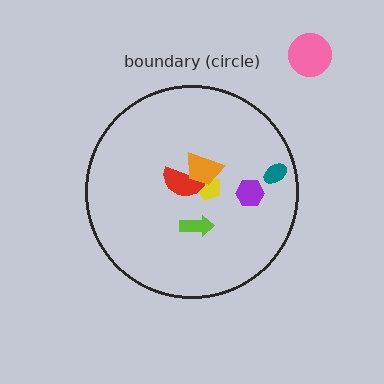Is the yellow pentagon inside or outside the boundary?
Inside.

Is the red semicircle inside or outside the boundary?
Inside.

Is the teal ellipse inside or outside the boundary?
Inside.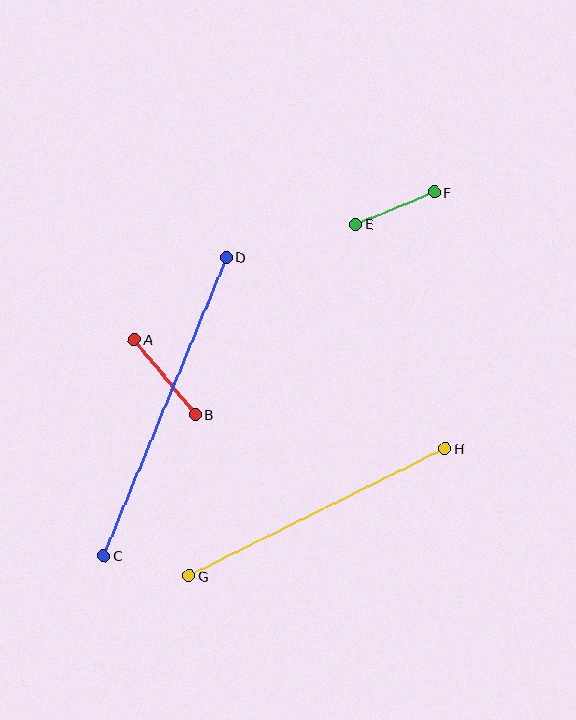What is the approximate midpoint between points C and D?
The midpoint is at approximately (165, 406) pixels.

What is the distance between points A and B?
The distance is approximately 97 pixels.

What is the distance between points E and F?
The distance is approximately 85 pixels.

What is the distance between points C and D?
The distance is approximately 323 pixels.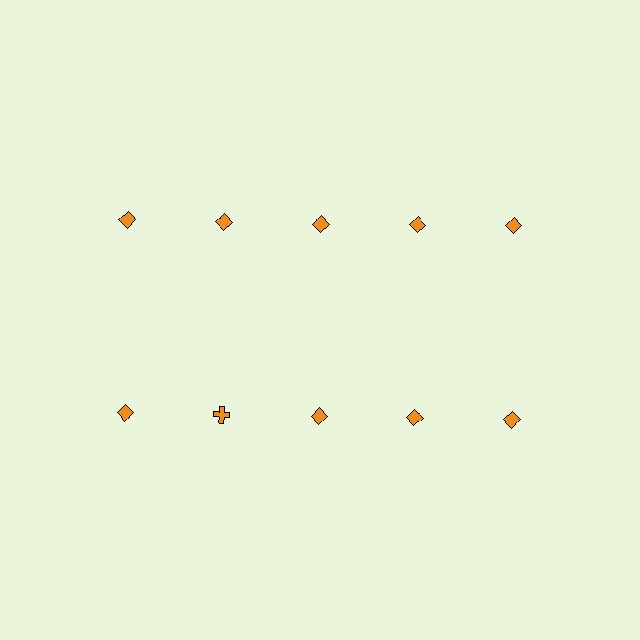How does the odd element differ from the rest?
It has a different shape: cross instead of diamond.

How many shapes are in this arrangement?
There are 10 shapes arranged in a grid pattern.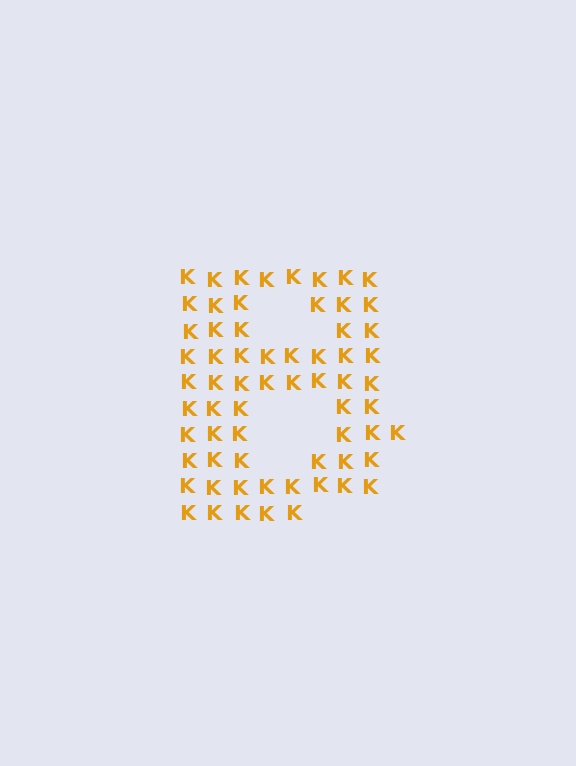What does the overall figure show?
The overall figure shows the letter B.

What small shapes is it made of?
It is made of small letter K's.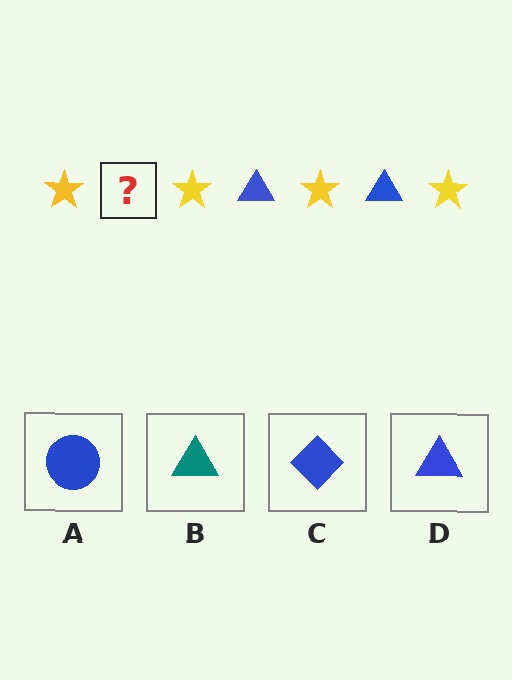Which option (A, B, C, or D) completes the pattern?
D.